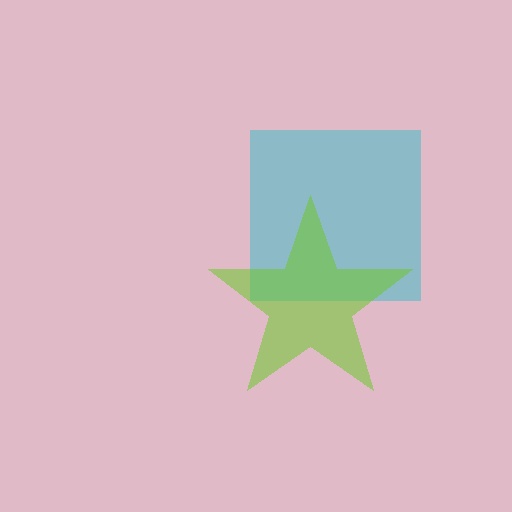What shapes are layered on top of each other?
The layered shapes are: a cyan square, a lime star.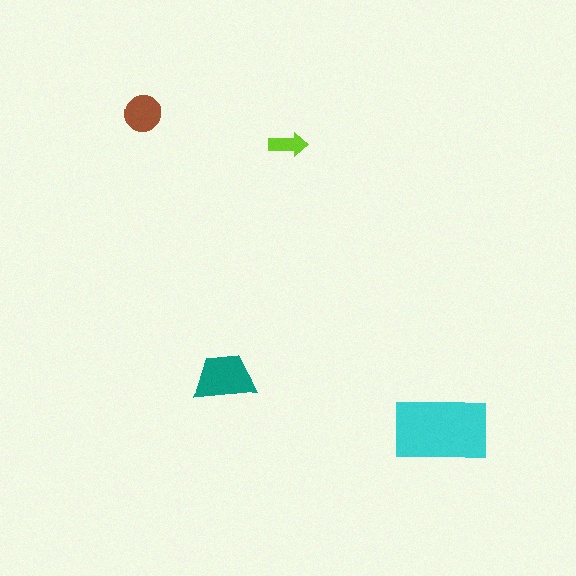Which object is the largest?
The cyan rectangle.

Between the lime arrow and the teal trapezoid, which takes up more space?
The teal trapezoid.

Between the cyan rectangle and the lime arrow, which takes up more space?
The cyan rectangle.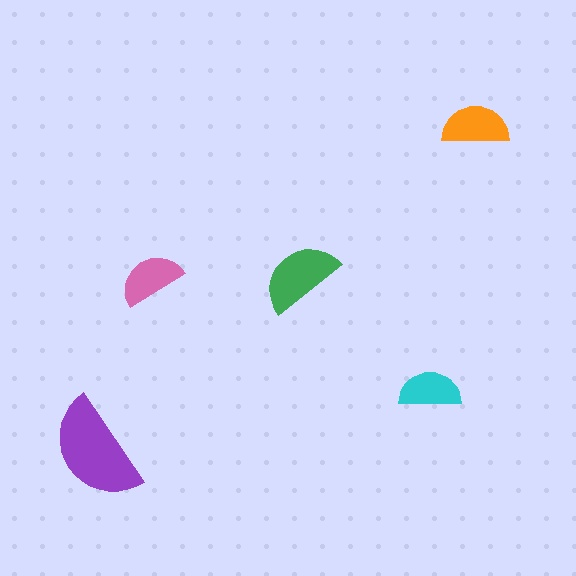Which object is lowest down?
The purple semicircle is bottommost.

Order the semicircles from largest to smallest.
the purple one, the green one, the orange one, the pink one, the cyan one.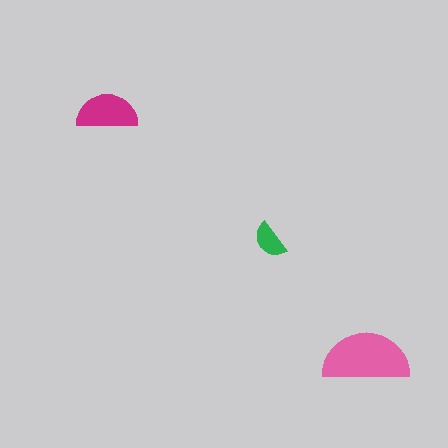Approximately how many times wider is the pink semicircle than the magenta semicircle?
About 1.5 times wider.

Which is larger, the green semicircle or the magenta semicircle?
The magenta one.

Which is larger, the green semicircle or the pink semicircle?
The pink one.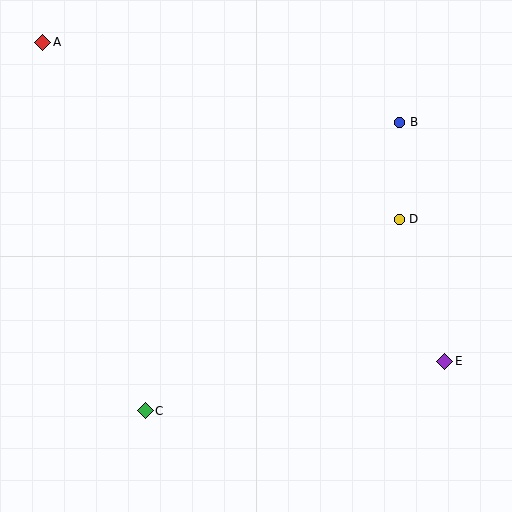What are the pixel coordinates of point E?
Point E is at (445, 361).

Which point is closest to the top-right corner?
Point B is closest to the top-right corner.